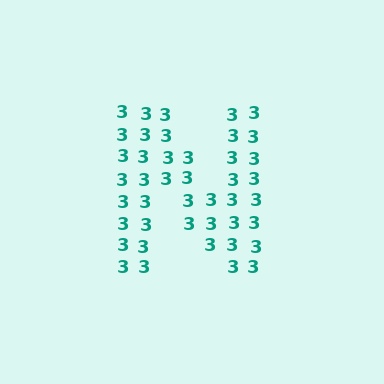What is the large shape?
The large shape is the letter N.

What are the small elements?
The small elements are digit 3's.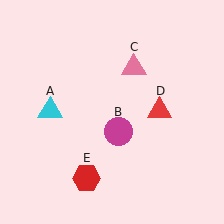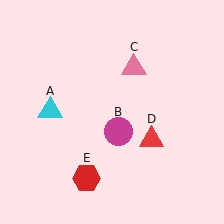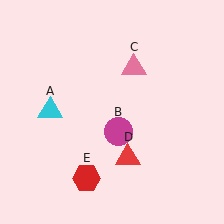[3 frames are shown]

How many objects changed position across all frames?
1 object changed position: red triangle (object D).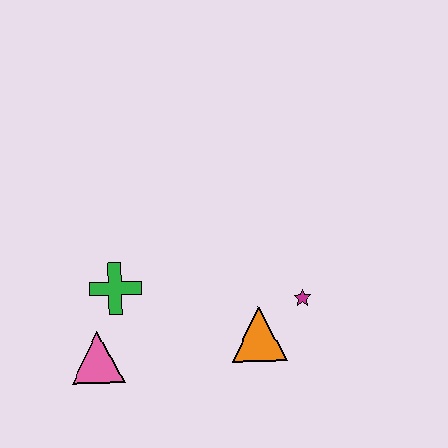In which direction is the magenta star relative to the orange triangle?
The magenta star is to the right of the orange triangle.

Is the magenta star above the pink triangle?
Yes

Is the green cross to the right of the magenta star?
No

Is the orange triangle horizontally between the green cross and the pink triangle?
No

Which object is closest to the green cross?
The pink triangle is closest to the green cross.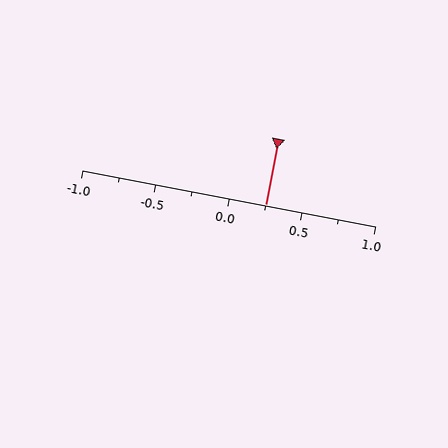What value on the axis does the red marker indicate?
The marker indicates approximately 0.25.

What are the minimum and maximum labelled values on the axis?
The axis runs from -1.0 to 1.0.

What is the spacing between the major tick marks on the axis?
The major ticks are spaced 0.5 apart.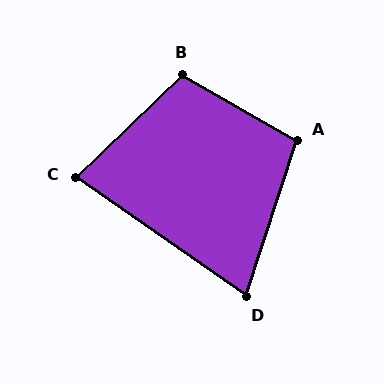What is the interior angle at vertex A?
Approximately 101 degrees (obtuse).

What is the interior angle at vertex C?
Approximately 79 degrees (acute).